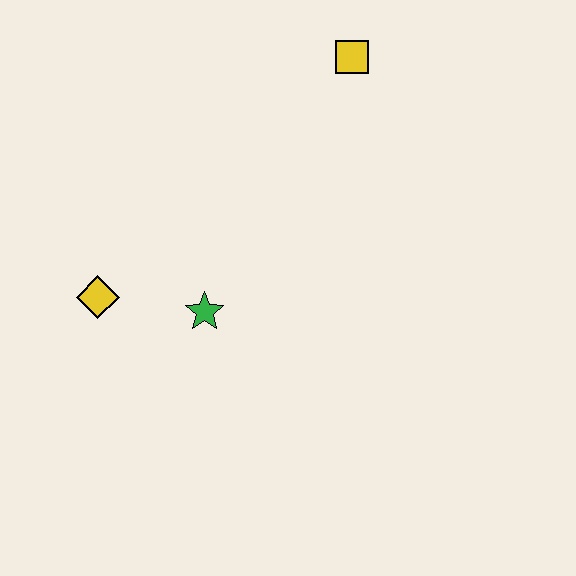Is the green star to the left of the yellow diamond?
No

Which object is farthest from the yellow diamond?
The yellow square is farthest from the yellow diamond.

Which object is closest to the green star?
The yellow diamond is closest to the green star.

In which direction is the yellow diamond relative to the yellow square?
The yellow diamond is to the left of the yellow square.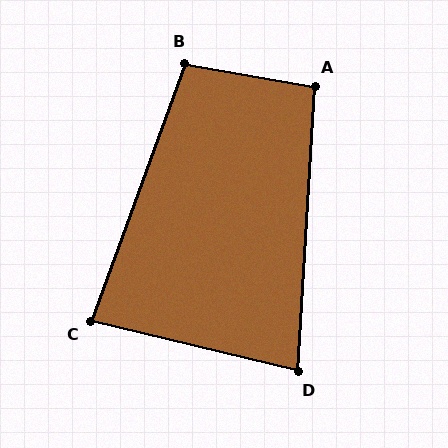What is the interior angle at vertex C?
Approximately 84 degrees (acute).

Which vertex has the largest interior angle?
B, at approximately 100 degrees.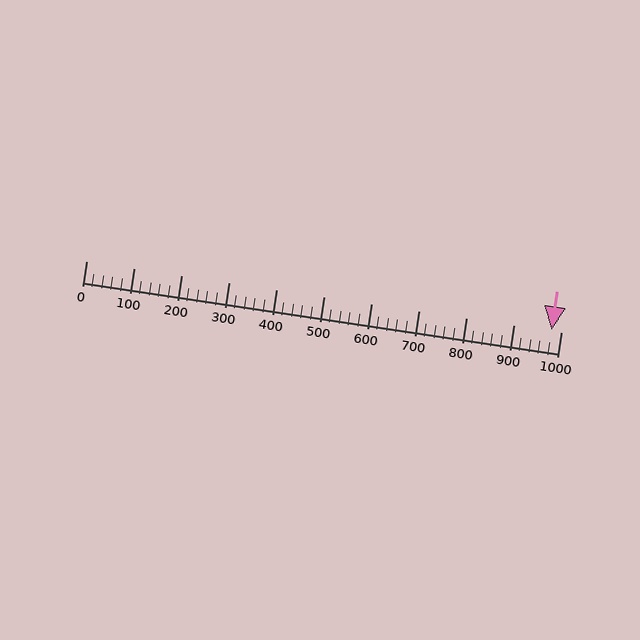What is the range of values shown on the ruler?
The ruler shows values from 0 to 1000.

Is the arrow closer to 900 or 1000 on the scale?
The arrow is closer to 1000.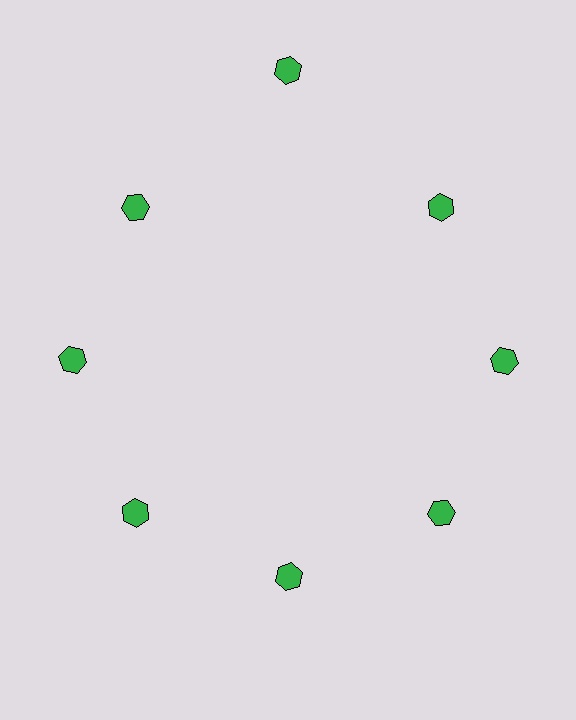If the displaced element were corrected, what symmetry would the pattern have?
It would have 8-fold rotational symmetry — the pattern would map onto itself every 45 degrees.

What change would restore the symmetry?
The symmetry would be restored by moving it inward, back onto the ring so that all 8 hexagons sit at equal angles and equal distance from the center.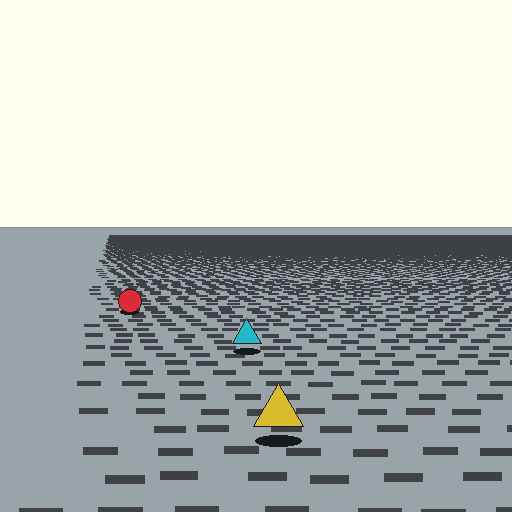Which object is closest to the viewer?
The yellow triangle is closest. The texture marks near it are larger and more spread out.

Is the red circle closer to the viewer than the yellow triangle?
No. The yellow triangle is closer — you can tell from the texture gradient: the ground texture is coarser near it.